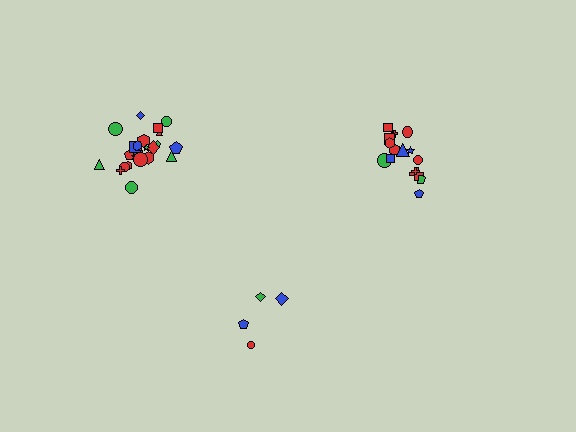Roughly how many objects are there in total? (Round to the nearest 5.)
Roughly 45 objects in total.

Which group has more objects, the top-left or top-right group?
The top-left group.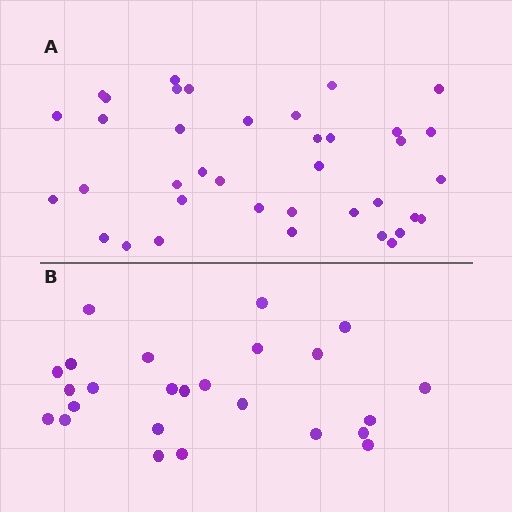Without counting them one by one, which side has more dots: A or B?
Region A (the top region) has more dots.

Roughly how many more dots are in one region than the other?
Region A has approximately 15 more dots than region B.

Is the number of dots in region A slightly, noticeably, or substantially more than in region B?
Region A has substantially more. The ratio is roughly 1.5 to 1.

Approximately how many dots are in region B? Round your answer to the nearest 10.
About 20 dots. (The exact count is 25, which rounds to 20.)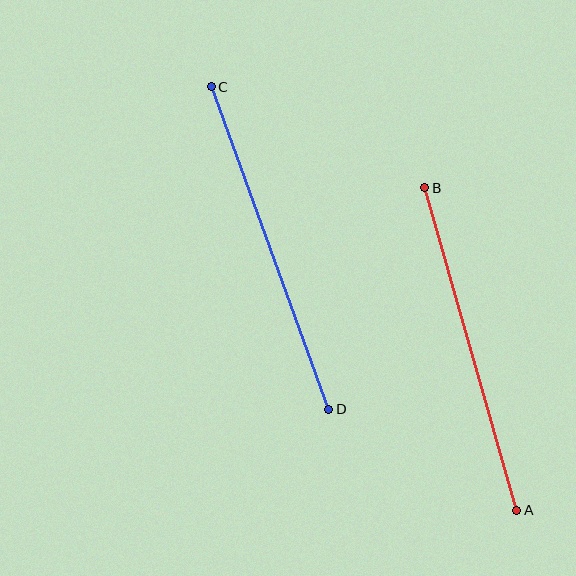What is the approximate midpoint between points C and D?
The midpoint is at approximately (270, 248) pixels.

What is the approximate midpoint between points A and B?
The midpoint is at approximately (471, 349) pixels.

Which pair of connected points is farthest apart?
Points C and D are farthest apart.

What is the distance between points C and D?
The distance is approximately 343 pixels.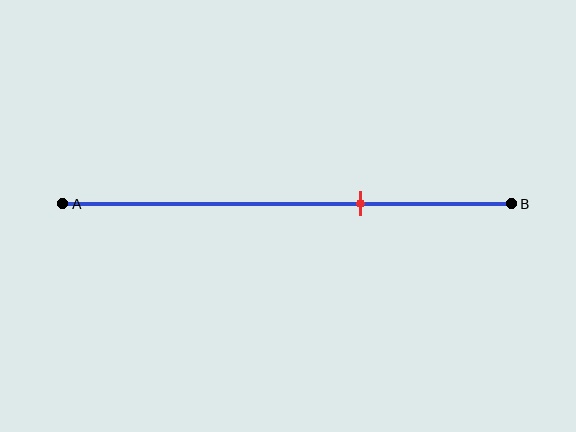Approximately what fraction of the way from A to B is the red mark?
The red mark is approximately 65% of the way from A to B.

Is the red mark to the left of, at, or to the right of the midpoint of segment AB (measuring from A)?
The red mark is to the right of the midpoint of segment AB.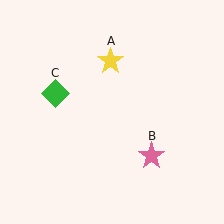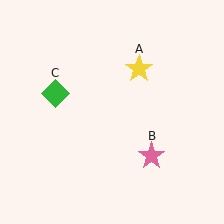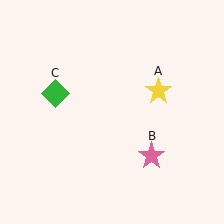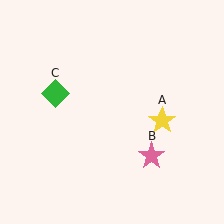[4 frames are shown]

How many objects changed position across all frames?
1 object changed position: yellow star (object A).